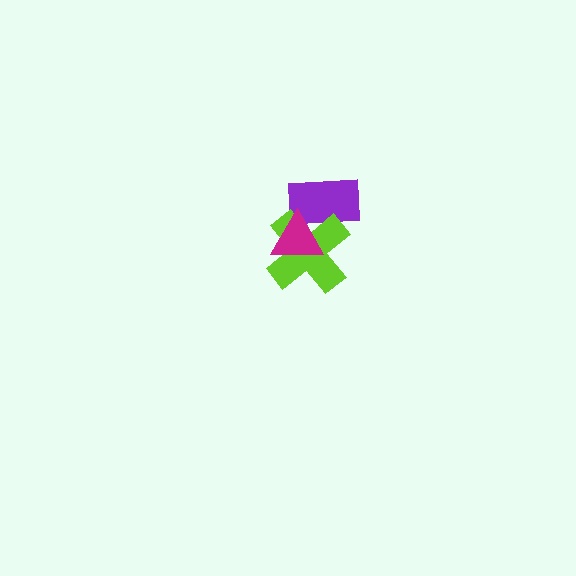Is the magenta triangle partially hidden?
No, no other shape covers it.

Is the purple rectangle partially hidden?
Yes, it is partially covered by another shape.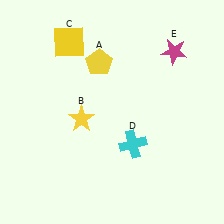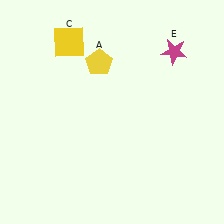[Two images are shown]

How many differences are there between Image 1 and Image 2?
There are 2 differences between the two images.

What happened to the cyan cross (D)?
The cyan cross (D) was removed in Image 2. It was in the bottom-right area of Image 1.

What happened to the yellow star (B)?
The yellow star (B) was removed in Image 2. It was in the bottom-left area of Image 1.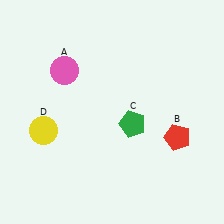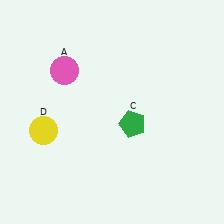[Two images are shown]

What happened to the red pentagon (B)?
The red pentagon (B) was removed in Image 2. It was in the bottom-right area of Image 1.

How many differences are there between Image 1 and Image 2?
There is 1 difference between the two images.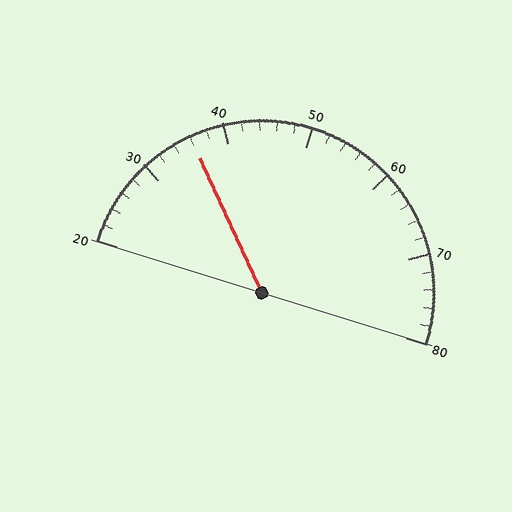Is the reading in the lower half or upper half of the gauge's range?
The reading is in the lower half of the range (20 to 80).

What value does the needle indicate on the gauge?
The needle indicates approximately 36.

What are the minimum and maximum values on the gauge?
The gauge ranges from 20 to 80.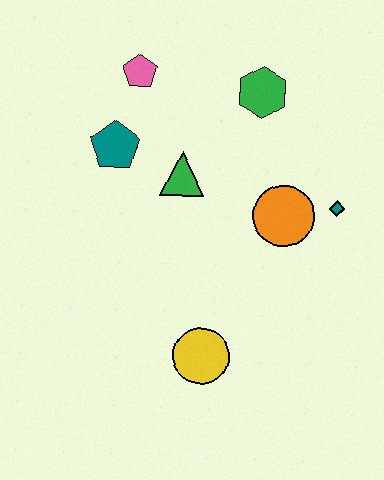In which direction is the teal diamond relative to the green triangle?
The teal diamond is to the right of the green triangle.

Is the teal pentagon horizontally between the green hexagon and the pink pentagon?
No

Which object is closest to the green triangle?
The teal pentagon is closest to the green triangle.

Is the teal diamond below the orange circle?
No